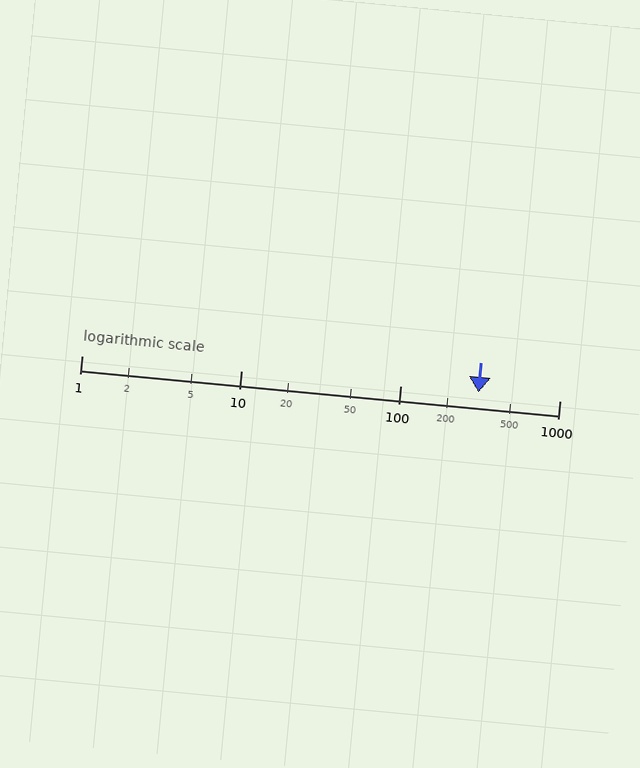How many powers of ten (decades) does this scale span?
The scale spans 3 decades, from 1 to 1000.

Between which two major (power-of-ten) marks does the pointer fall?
The pointer is between 100 and 1000.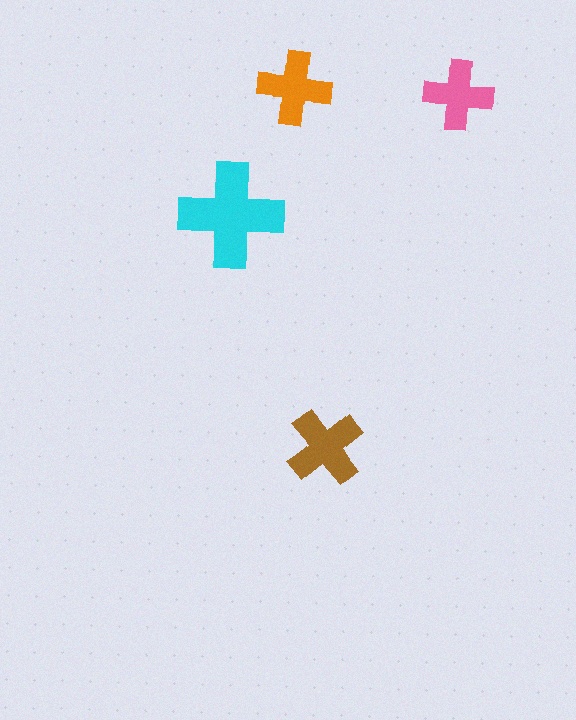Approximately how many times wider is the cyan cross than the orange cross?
About 1.5 times wider.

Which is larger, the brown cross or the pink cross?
The brown one.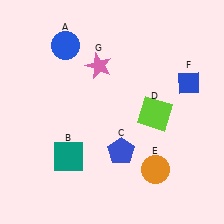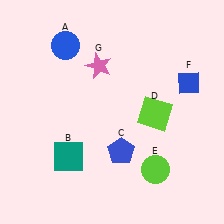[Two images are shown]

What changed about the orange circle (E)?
In Image 1, E is orange. In Image 2, it changed to lime.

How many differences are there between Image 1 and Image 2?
There is 1 difference between the two images.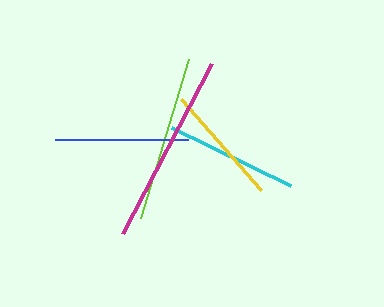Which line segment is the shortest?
The yellow line is the shortest at approximately 120 pixels.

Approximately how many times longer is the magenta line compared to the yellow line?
The magenta line is approximately 1.6 times the length of the yellow line.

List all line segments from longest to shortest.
From longest to shortest: magenta, lime, blue, cyan, yellow.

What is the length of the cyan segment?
The cyan segment is approximately 133 pixels long.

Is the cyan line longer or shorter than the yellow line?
The cyan line is longer than the yellow line.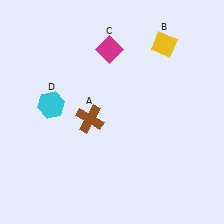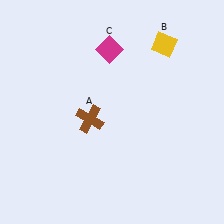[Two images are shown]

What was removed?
The cyan hexagon (D) was removed in Image 2.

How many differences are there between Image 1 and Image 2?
There is 1 difference between the two images.